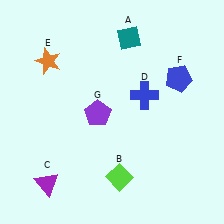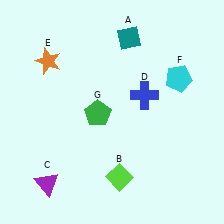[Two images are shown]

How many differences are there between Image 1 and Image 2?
There are 2 differences between the two images.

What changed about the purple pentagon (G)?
In Image 1, G is purple. In Image 2, it changed to green.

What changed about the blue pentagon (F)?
In Image 1, F is blue. In Image 2, it changed to cyan.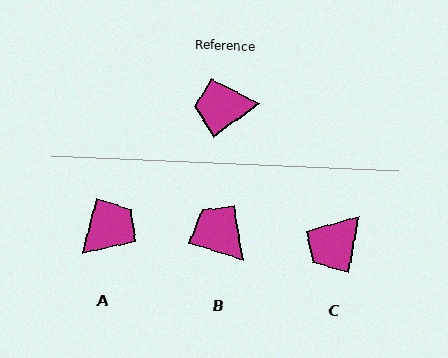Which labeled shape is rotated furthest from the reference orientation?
A, about 139 degrees away.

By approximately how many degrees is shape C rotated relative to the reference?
Approximately 44 degrees counter-clockwise.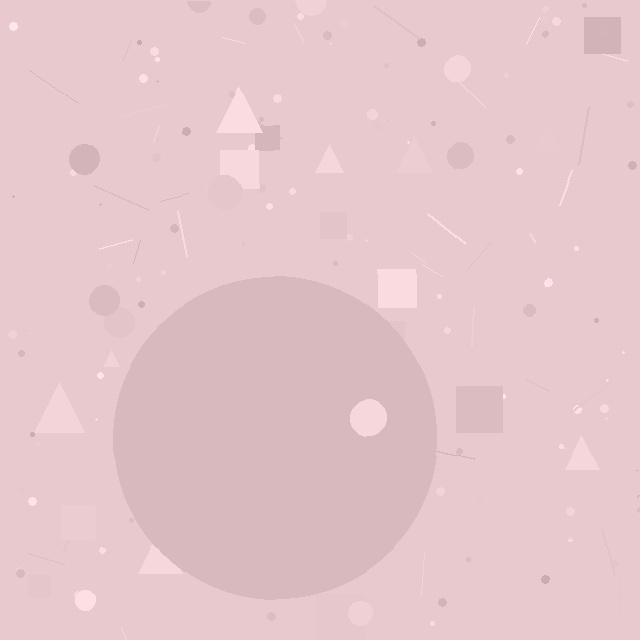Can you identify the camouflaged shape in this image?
The camouflaged shape is a circle.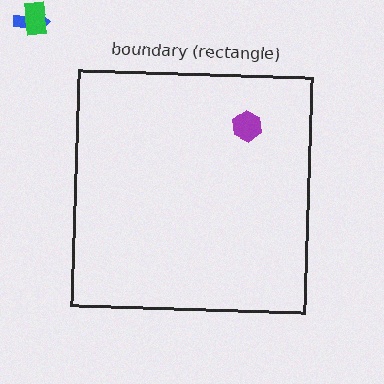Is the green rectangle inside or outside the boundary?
Outside.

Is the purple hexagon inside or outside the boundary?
Inside.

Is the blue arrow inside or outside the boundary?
Outside.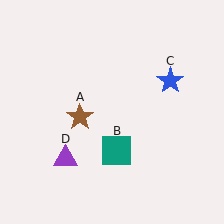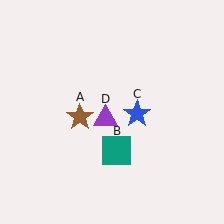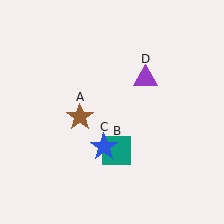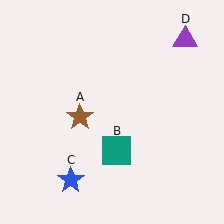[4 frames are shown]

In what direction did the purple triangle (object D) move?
The purple triangle (object D) moved up and to the right.